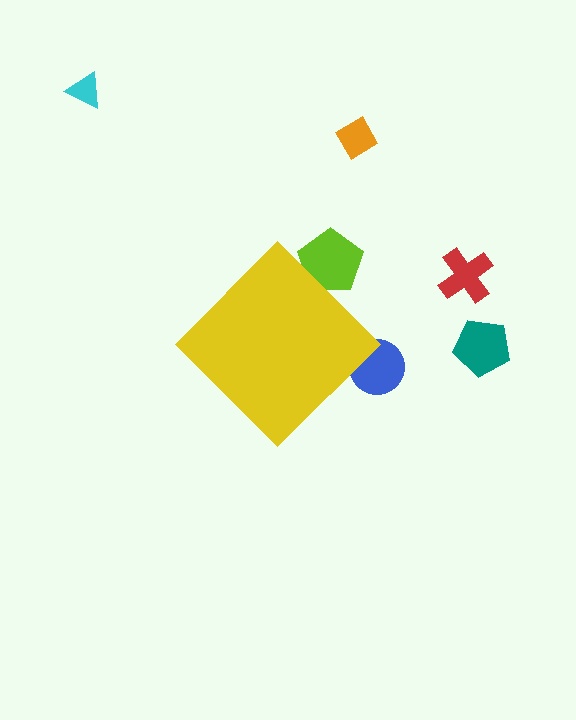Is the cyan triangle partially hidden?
No, the cyan triangle is fully visible.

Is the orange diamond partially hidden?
No, the orange diamond is fully visible.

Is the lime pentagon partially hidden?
Yes, the lime pentagon is partially hidden behind the yellow diamond.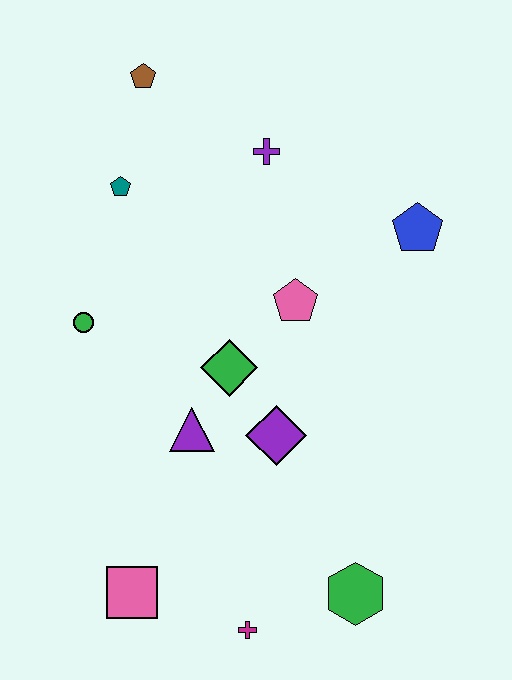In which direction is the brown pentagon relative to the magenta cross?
The brown pentagon is above the magenta cross.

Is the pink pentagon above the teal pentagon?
No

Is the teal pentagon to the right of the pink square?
No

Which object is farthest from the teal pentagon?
The green hexagon is farthest from the teal pentagon.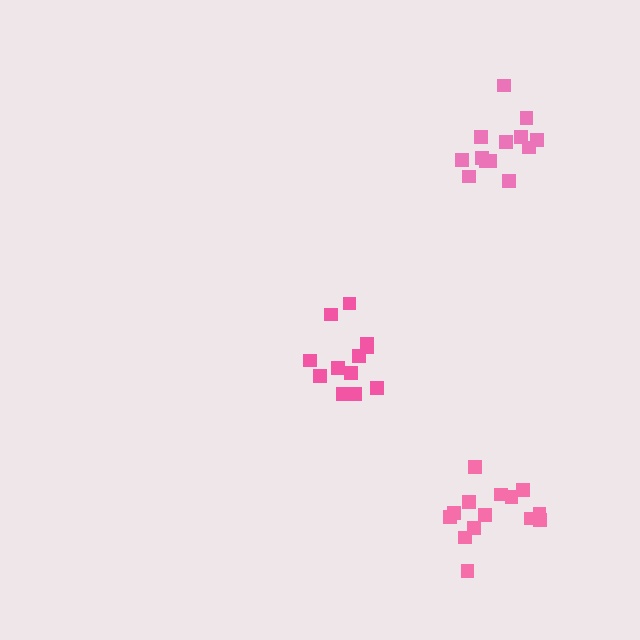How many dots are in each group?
Group 1: 14 dots, Group 2: 13 dots, Group 3: 12 dots (39 total).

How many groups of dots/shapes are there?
There are 3 groups.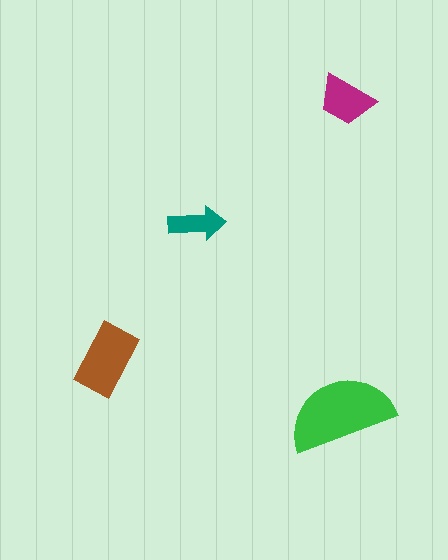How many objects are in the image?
There are 4 objects in the image.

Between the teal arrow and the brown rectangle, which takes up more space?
The brown rectangle.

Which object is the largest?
The green semicircle.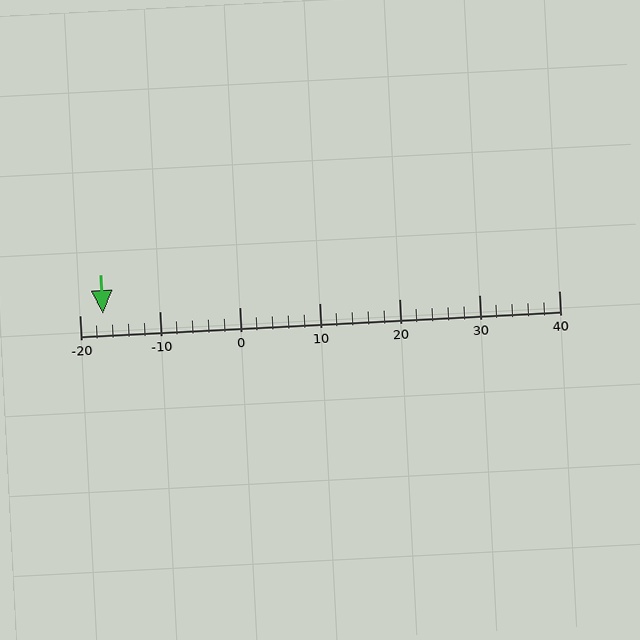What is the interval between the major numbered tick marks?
The major tick marks are spaced 10 units apart.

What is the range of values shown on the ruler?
The ruler shows values from -20 to 40.